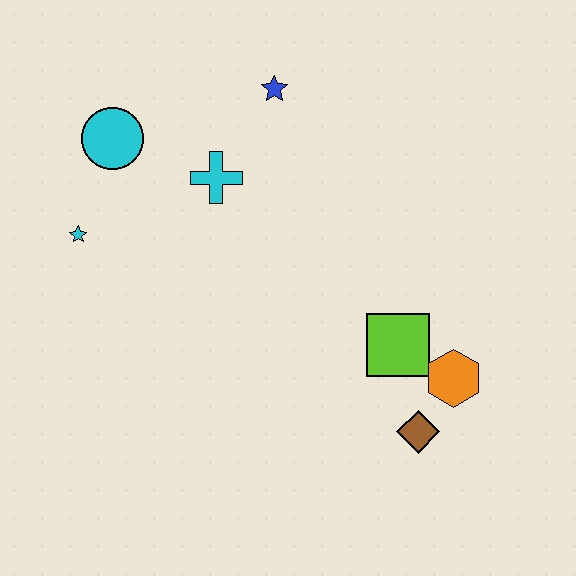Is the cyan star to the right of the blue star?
No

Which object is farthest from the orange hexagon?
The cyan circle is farthest from the orange hexagon.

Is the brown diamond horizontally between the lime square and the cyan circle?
No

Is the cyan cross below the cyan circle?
Yes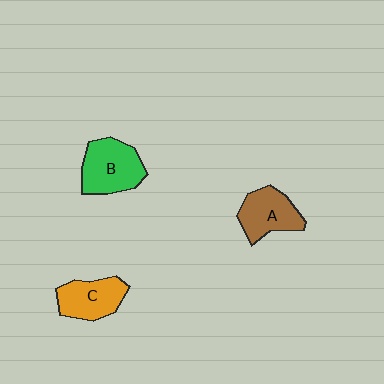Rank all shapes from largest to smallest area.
From largest to smallest: B (green), A (brown), C (orange).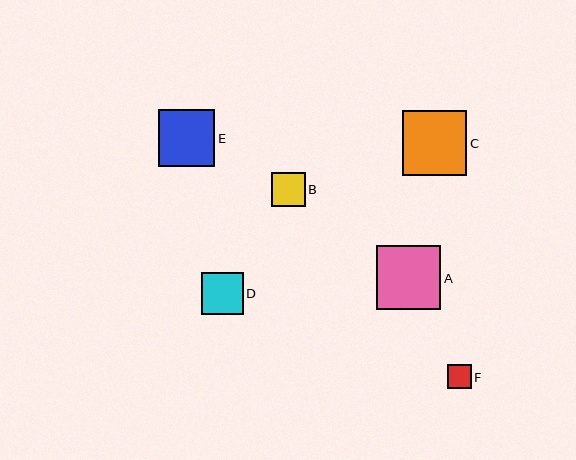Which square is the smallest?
Square F is the smallest with a size of approximately 24 pixels.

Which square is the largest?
Square C is the largest with a size of approximately 65 pixels.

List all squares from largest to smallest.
From largest to smallest: C, A, E, D, B, F.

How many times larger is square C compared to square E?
Square C is approximately 1.1 times the size of square E.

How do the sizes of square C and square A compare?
Square C and square A are approximately the same size.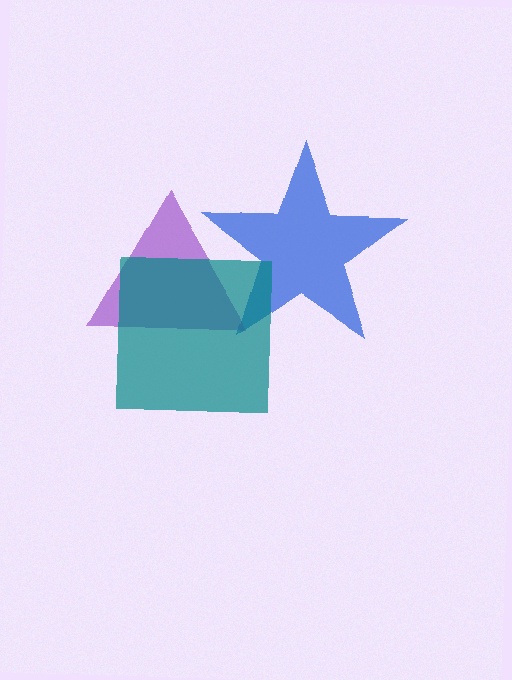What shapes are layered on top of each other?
The layered shapes are: a blue star, a purple triangle, a teal square.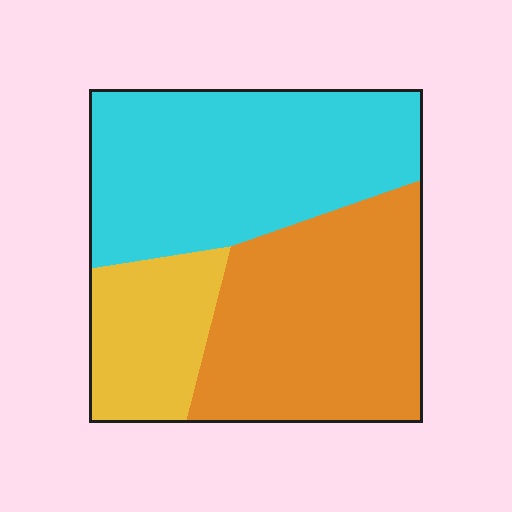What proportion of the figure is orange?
Orange covers around 40% of the figure.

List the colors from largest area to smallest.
From largest to smallest: cyan, orange, yellow.